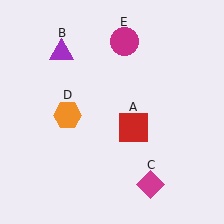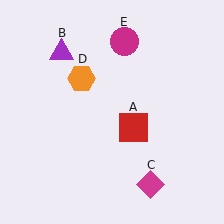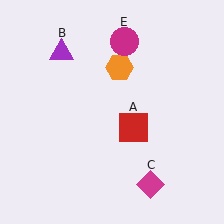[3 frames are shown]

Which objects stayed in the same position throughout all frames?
Red square (object A) and purple triangle (object B) and magenta diamond (object C) and magenta circle (object E) remained stationary.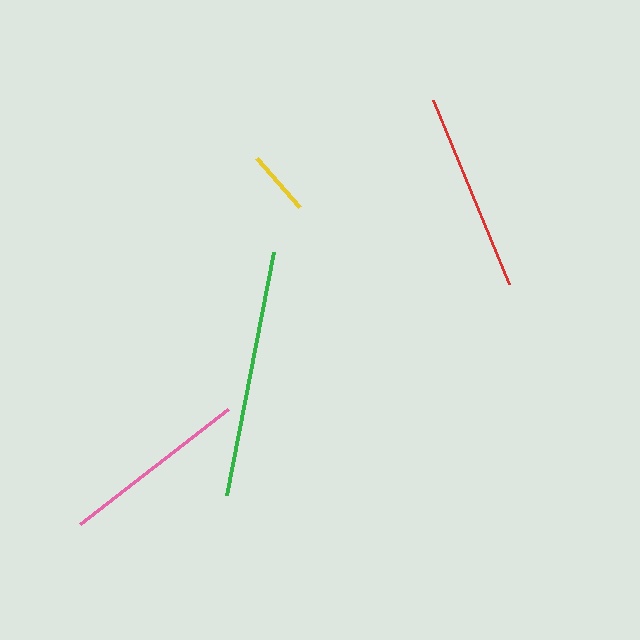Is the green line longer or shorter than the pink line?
The green line is longer than the pink line.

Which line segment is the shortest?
The yellow line is the shortest at approximately 65 pixels.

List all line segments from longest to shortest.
From longest to shortest: green, red, pink, yellow.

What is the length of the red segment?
The red segment is approximately 199 pixels long.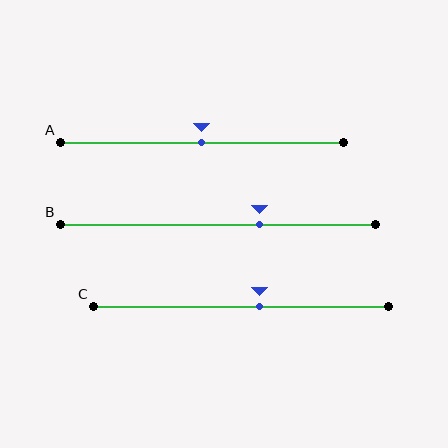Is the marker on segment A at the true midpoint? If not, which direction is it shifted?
Yes, the marker on segment A is at the true midpoint.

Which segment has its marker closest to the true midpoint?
Segment A has its marker closest to the true midpoint.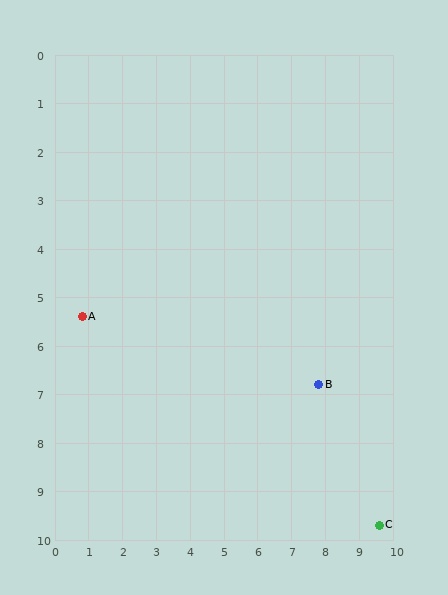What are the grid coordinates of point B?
Point B is at approximately (7.8, 6.8).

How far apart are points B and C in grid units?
Points B and C are about 3.4 grid units apart.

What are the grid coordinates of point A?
Point A is at approximately (0.8, 5.4).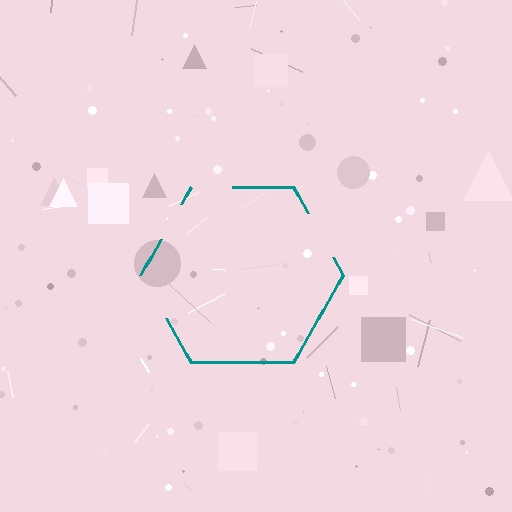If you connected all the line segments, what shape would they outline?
They would outline a hexagon.